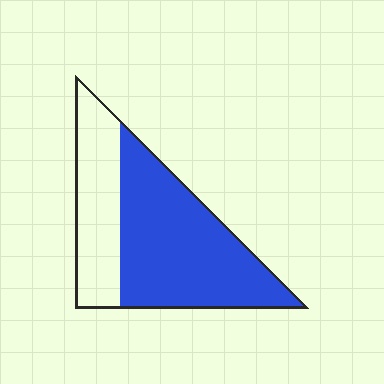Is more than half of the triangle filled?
Yes.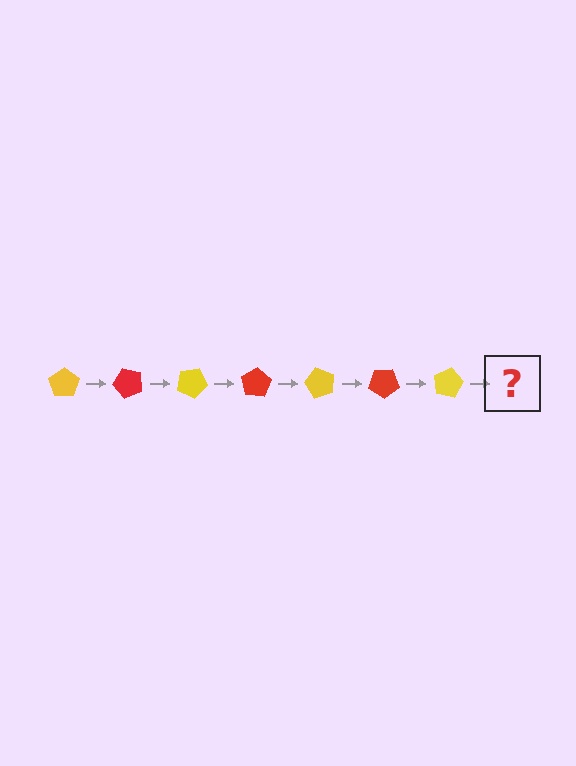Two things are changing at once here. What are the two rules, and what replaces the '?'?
The two rules are that it rotates 50 degrees each step and the color cycles through yellow and red. The '?' should be a red pentagon, rotated 350 degrees from the start.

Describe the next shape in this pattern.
It should be a red pentagon, rotated 350 degrees from the start.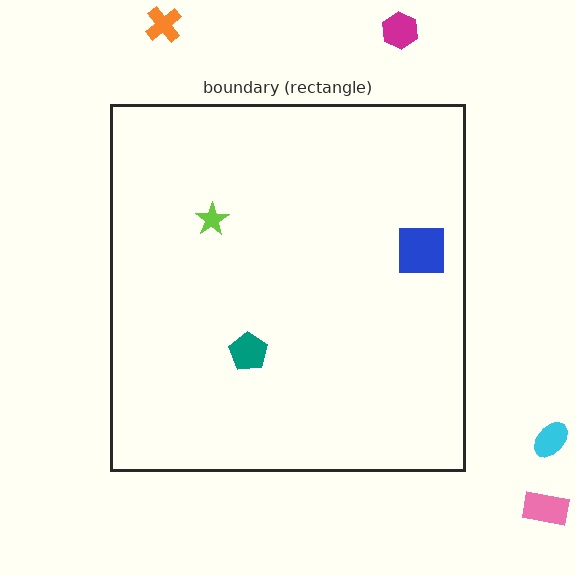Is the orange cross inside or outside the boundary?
Outside.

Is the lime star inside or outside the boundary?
Inside.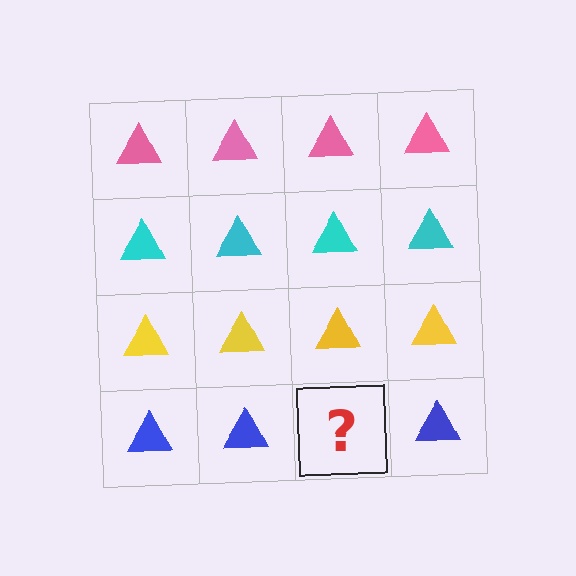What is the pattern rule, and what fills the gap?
The rule is that each row has a consistent color. The gap should be filled with a blue triangle.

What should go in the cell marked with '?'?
The missing cell should contain a blue triangle.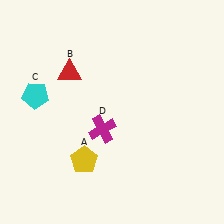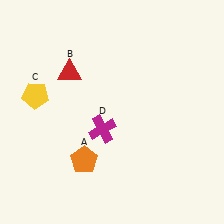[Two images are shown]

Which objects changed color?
A changed from yellow to orange. C changed from cyan to yellow.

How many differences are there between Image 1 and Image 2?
There are 2 differences between the two images.